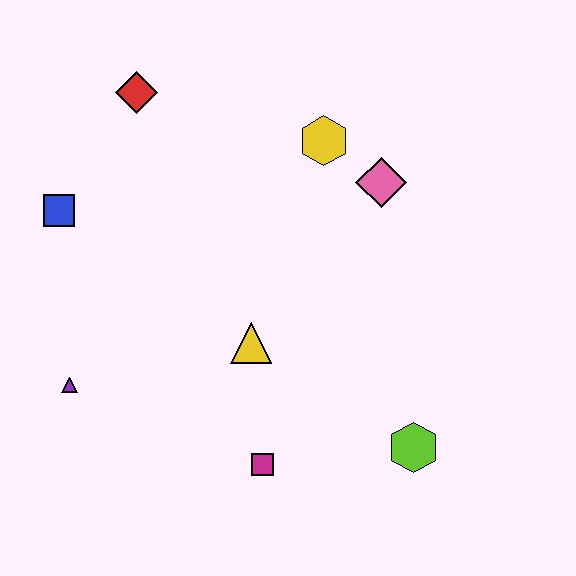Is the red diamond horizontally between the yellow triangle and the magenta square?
No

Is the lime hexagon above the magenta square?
Yes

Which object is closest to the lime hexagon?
The magenta square is closest to the lime hexagon.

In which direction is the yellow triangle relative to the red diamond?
The yellow triangle is below the red diamond.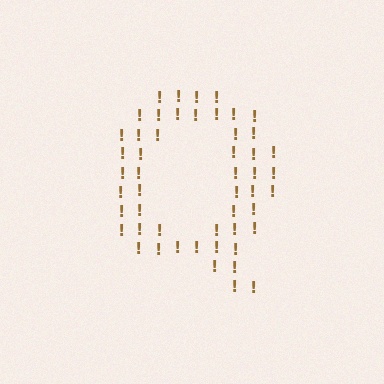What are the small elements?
The small elements are exclamation marks.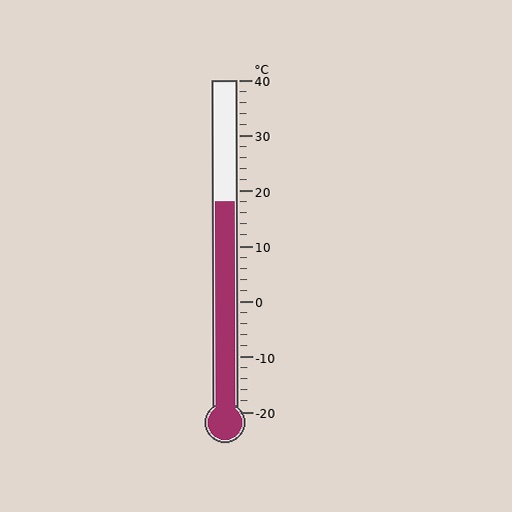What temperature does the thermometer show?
The thermometer shows approximately 18°C.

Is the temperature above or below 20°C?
The temperature is below 20°C.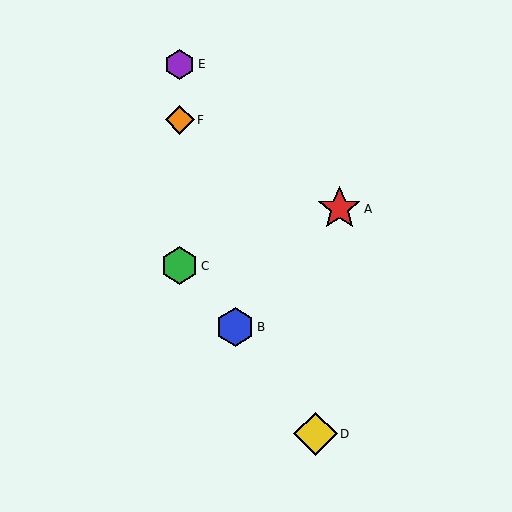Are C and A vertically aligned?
No, C is at x≈180 and A is at x≈339.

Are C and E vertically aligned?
Yes, both are at x≈180.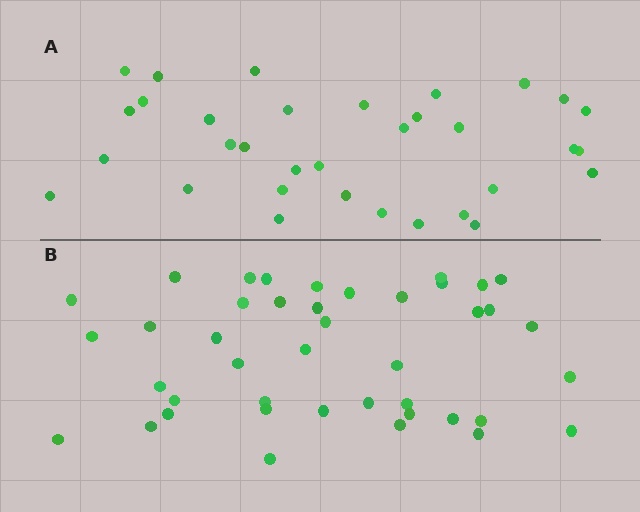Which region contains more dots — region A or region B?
Region B (the bottom region) has more dots.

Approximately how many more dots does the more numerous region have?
Region B has roughly 8 or so more dots than region A.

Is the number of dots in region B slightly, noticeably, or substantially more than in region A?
Region B has noticeably more, but not dramatically so. The ratio is roughly 1.3 to 1.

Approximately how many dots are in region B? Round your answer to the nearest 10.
About 40 dots. (The exact count is 42, which rounds to 40.)